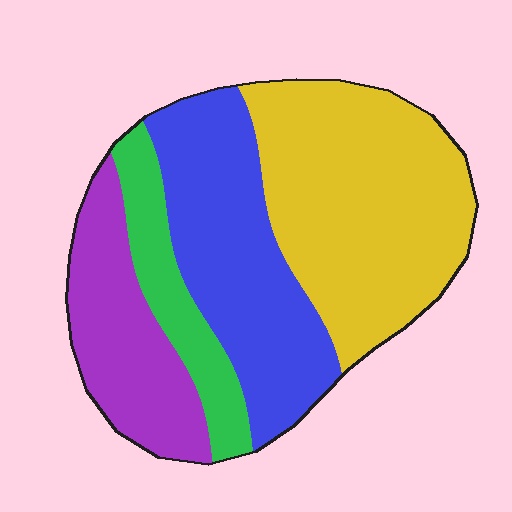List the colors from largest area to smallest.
From largest to smallest: yellow, blue, purple, green.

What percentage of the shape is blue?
Blue covers about 30% of the shape.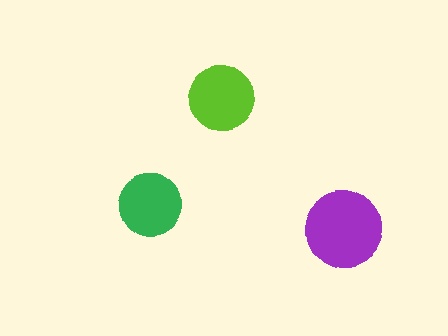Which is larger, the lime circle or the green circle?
The lime one.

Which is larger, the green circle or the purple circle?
The purple one.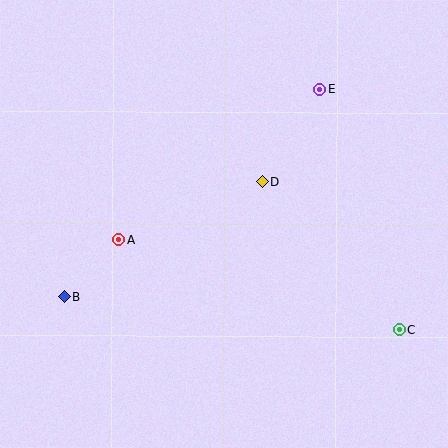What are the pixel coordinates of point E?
Point E is at (320, 89).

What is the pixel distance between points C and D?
The distance between C and D is 201 pixels.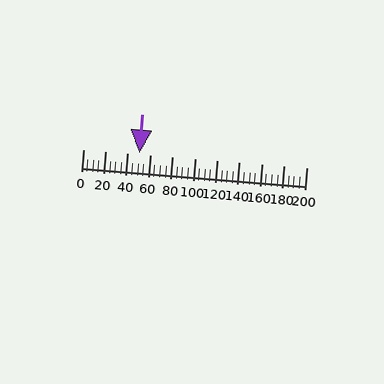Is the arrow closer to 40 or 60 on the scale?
The arrow is closer to 60.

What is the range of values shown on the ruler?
The ruler shows values from 0 to 200.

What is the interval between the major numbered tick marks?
The major tick marks are spaced 20 units apart.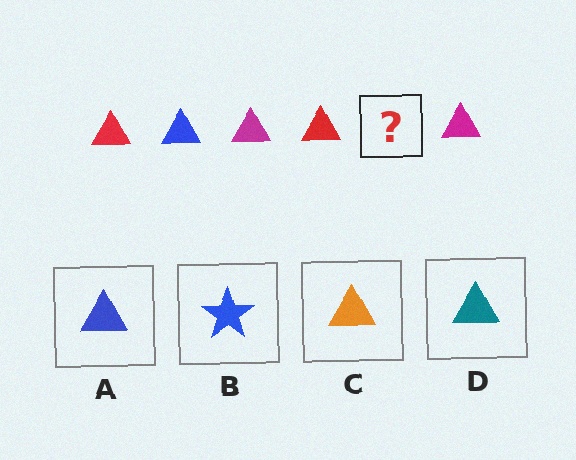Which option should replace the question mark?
Option A.